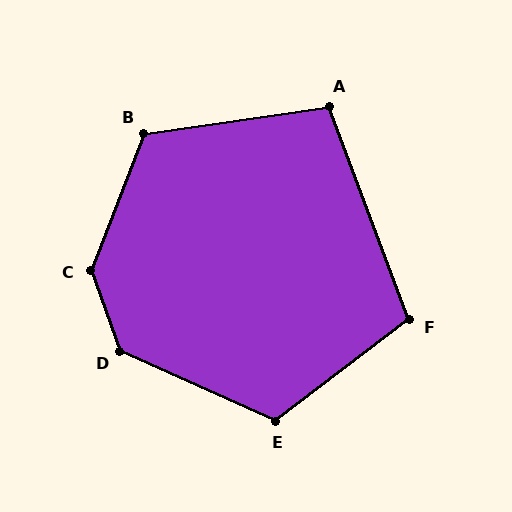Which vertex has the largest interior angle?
C, at approximately 139 degrees.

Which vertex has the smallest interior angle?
A, at approximately 102 degrees.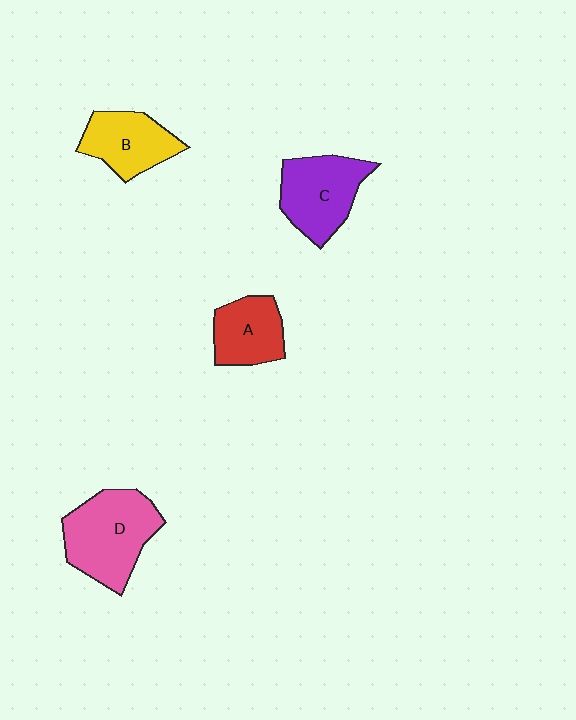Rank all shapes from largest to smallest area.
From largest to smallest: D (pink), C (purple), B (yellow), A (red).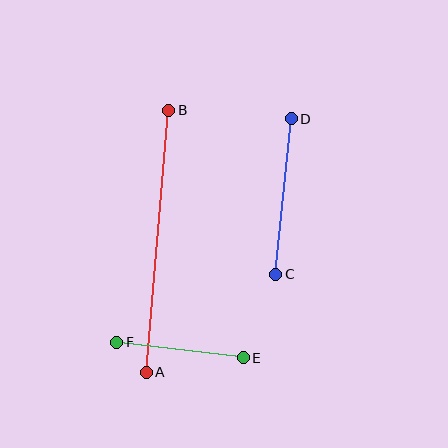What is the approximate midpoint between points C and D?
The midpoint is at approximately (283, 196) pixels.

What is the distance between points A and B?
The distance is approximately 263 pixels.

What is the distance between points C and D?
The distance is approximately 156 pixels.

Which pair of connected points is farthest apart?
Points A and B are farthest apart.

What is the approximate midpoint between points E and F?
The midpoint is at approximately (180, 350) pixels.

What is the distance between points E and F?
The distance is approximately 127 pixels.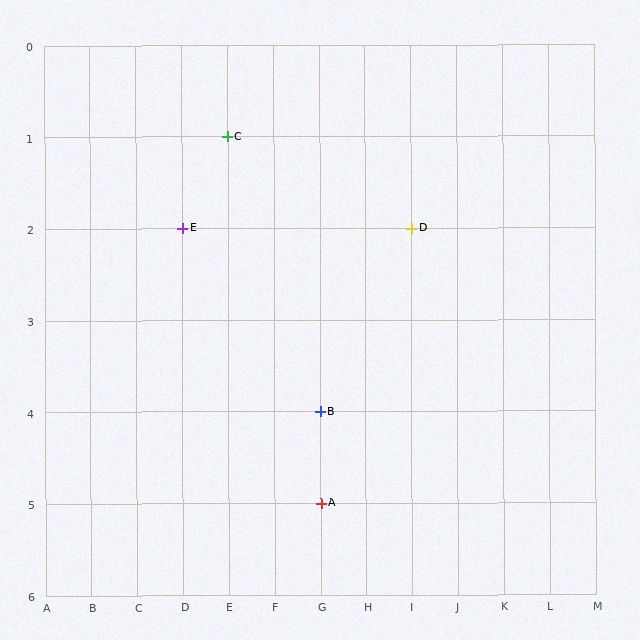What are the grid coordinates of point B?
Point B is at grid coordinates (G, 4).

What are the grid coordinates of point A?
Point A is at grid coordinates (G, 5).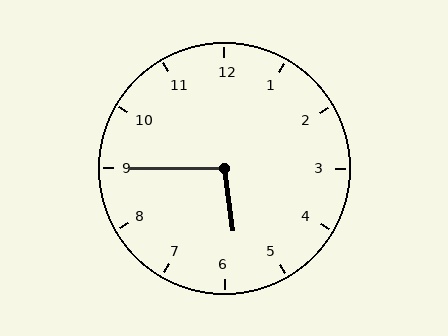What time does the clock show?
5:45.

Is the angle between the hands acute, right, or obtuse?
It is obtuse.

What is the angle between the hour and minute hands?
Approximately 98 degrees.